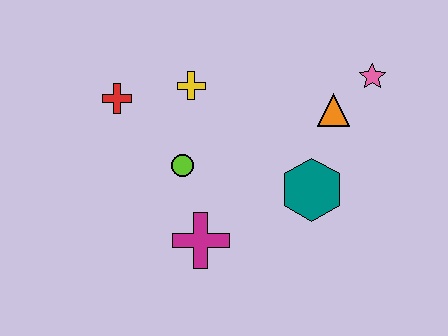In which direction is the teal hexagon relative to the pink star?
The teal hexagon is below the pink star.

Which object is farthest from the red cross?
The pink star is farthest from the red cross.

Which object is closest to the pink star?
The orange triangle is closest to the pink star.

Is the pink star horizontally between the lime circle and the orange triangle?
No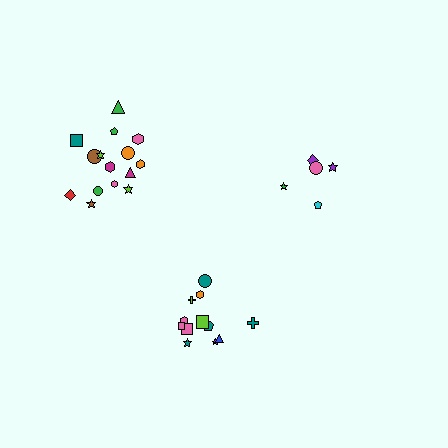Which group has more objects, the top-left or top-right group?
The top-left group.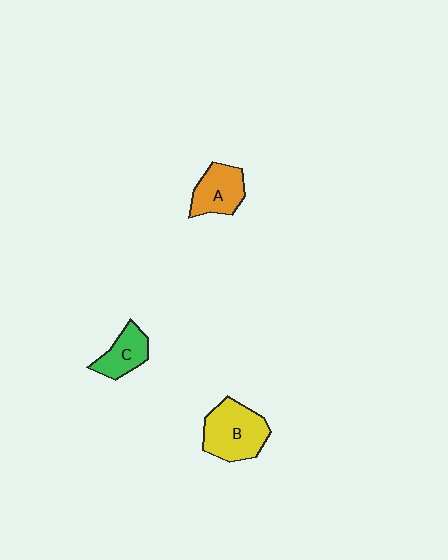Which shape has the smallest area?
Shape C (green).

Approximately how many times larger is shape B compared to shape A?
Approximately 1.4 times.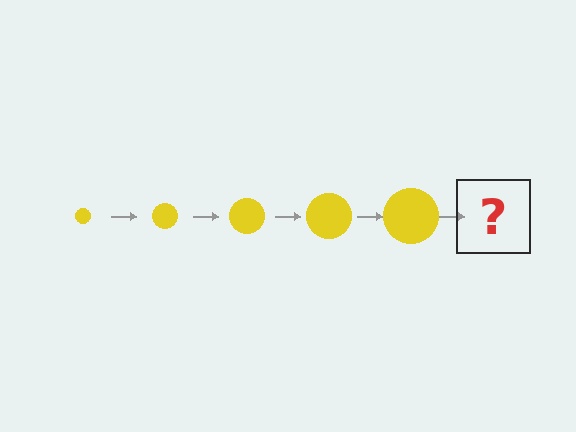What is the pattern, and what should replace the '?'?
The pattern is that the circle gets progressively larger each step. The '?' should be a yellow circle, larger than the previous one.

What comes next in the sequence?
The next element should be a yellow circle, larger than the previous one.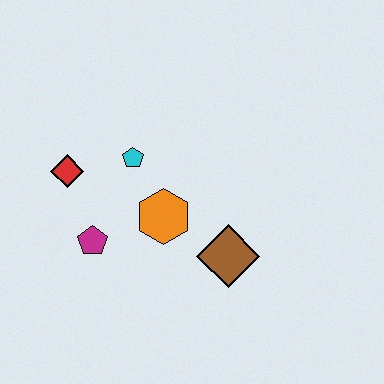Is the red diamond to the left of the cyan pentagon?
Yes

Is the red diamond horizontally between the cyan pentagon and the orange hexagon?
No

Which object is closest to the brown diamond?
The orange hexagon is closest to the brown diamond.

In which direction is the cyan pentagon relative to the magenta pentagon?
The cyan pentagon is above the magenta pentagon.